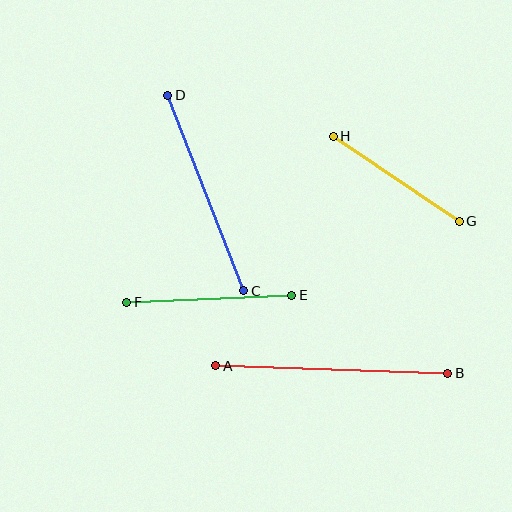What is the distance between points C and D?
The distance is approximately 210 pixels.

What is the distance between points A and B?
The distance is approximately 232 pixels.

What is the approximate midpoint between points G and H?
The midpoint is at approximately (396, 179) pixels.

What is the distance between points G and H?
The distance is approximately 152 pixels.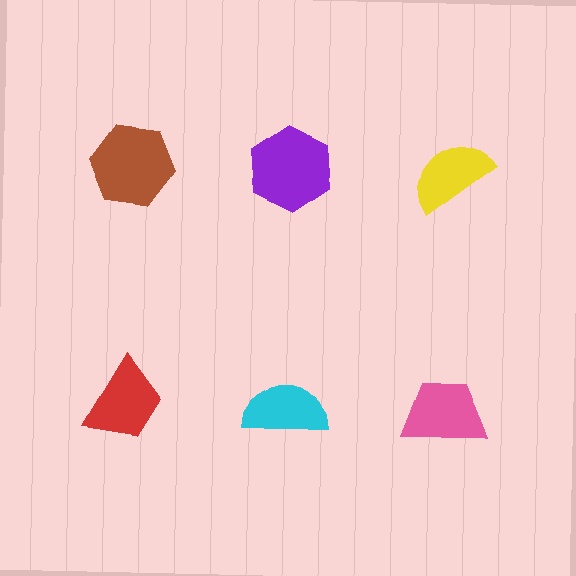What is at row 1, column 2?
A purple hexagon.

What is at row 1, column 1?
A brown hexagon.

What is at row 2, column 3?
A pink trapezoid.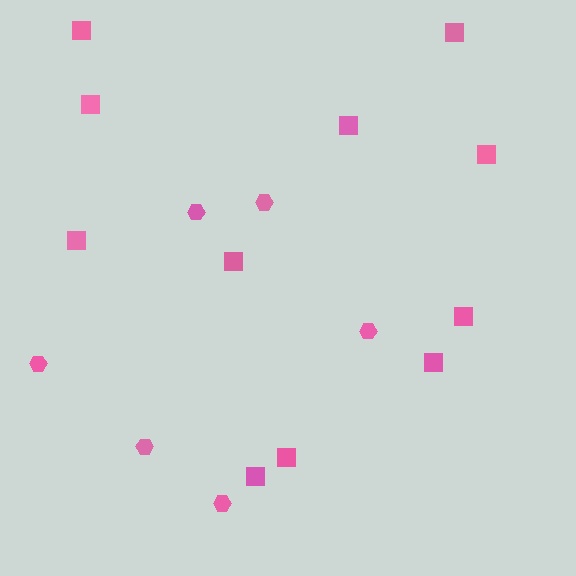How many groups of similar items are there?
There are 2 groups: one group of squares (11) and one group of hexagons (6).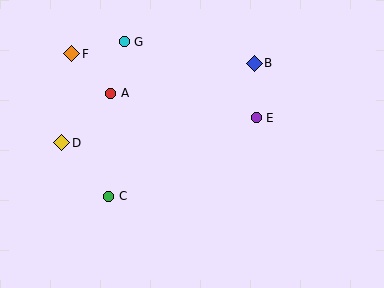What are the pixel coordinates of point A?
Point A is at (111, 93).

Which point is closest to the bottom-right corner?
Point E is closest to the bottom-right corner.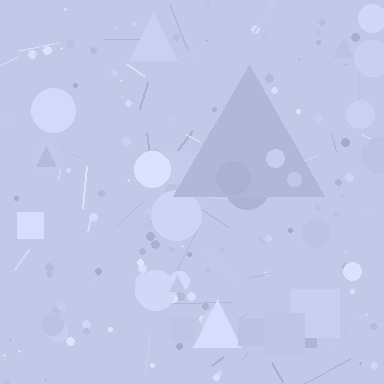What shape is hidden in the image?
A triangle is hidden in the image.